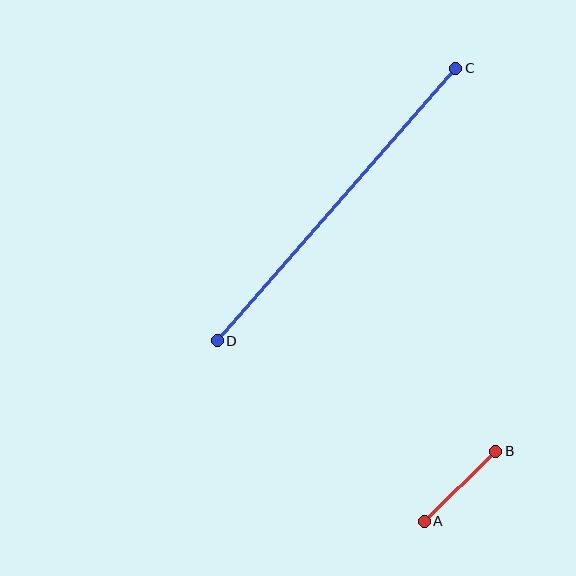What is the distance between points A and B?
The distance is approximately 100 pixels.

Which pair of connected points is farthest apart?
Points C and D are farthest apart.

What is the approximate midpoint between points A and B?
The midpoint is at approximately (460, 486) pixels.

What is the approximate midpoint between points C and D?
The midpoint is at approximately (336, 204) pixels.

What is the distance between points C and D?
The distance is approximately 362 pixels.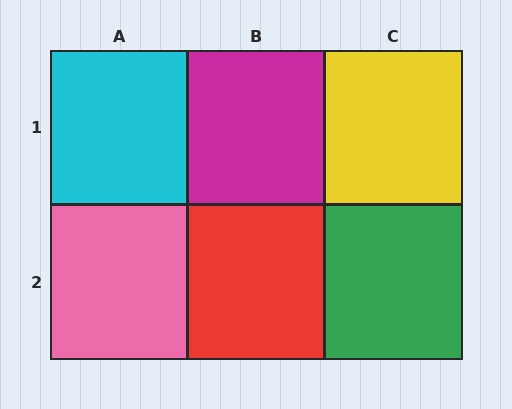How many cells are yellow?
1 cell is yellow.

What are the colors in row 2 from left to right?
Pink, red, green.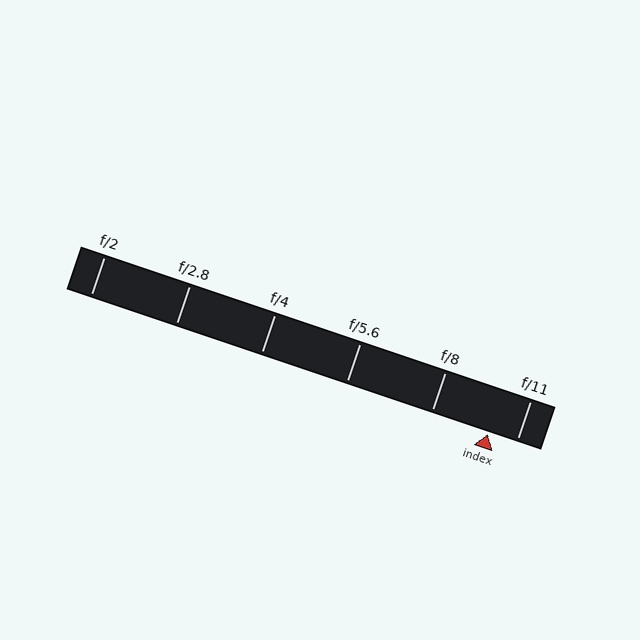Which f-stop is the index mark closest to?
The index mark is closest to f/11.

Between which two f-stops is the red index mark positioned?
The index mark is between f/8 and f/11.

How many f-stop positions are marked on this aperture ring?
There are 6 f-stop positions marked.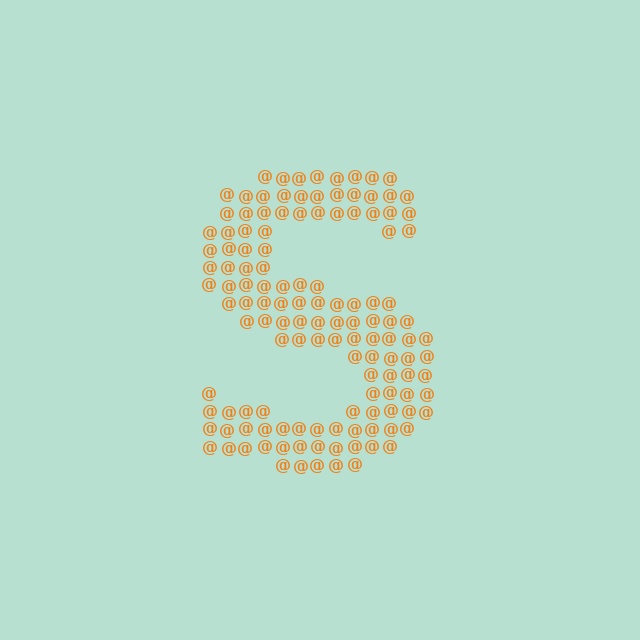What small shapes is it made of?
It is made of small at signs.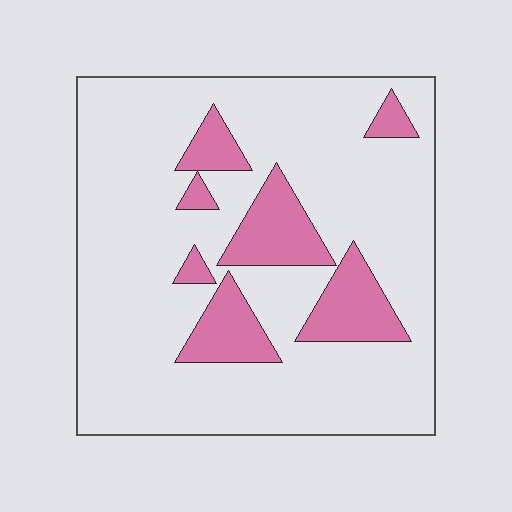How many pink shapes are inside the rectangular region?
7.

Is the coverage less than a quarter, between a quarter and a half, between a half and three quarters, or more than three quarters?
Less than a quarter.